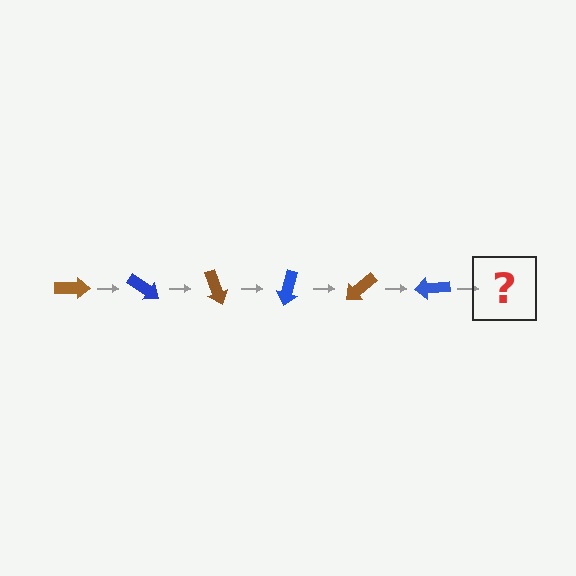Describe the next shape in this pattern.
It should be a brown arrow, rotated 210 degrees from the start.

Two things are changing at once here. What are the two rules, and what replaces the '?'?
The two rules are that it rotates 35 degrees each step and the color cycles through brown and blue. The '?' should be a brown arrow, rotated 210 degrees from the start.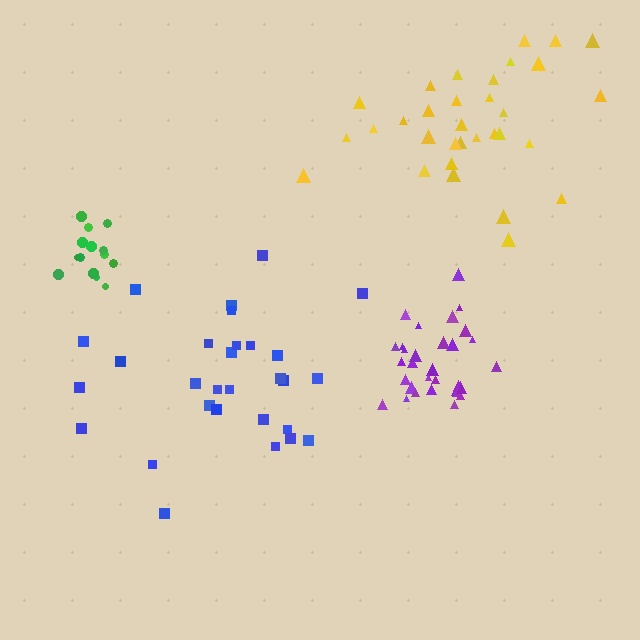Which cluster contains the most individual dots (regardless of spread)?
Purple (32).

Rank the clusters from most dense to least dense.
purple, green, yellow, blue.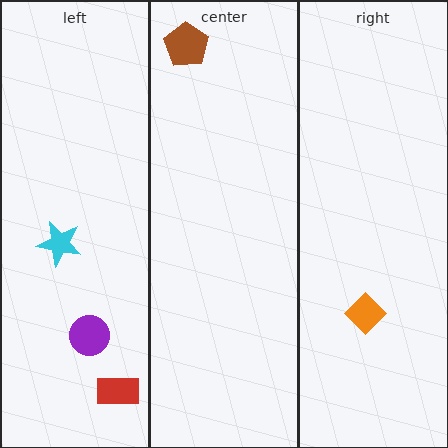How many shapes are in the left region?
3.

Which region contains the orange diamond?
The right region.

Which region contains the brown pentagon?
The center region.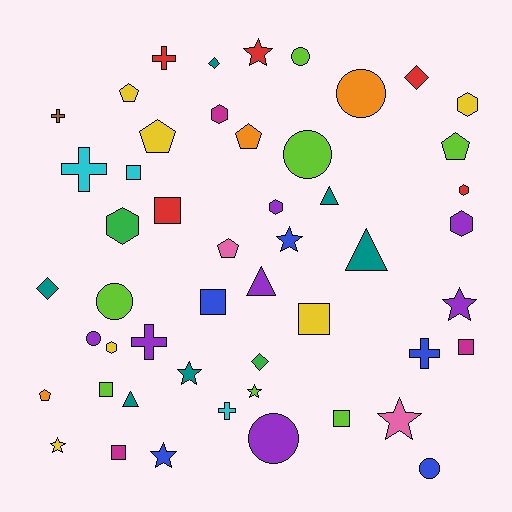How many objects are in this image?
There are 50 objects.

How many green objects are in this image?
There are 2 green objects.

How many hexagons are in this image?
There are 7 hexagons.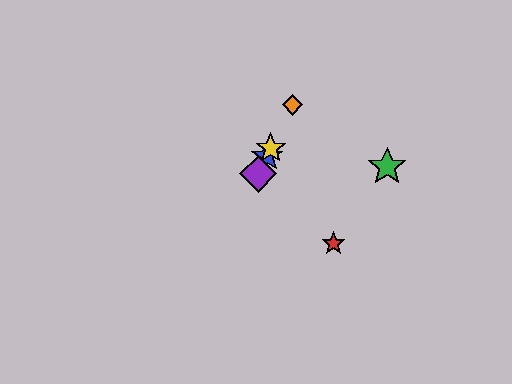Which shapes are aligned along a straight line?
The blue star, the yellow star, the purple diamond, the orange diamond are aligned along a straight line.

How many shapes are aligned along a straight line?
4 shapes (the blue star, the yellow star, the purple diamond, the orange diamond) are aligned along a straight line.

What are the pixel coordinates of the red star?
The red star is at (334, 244).